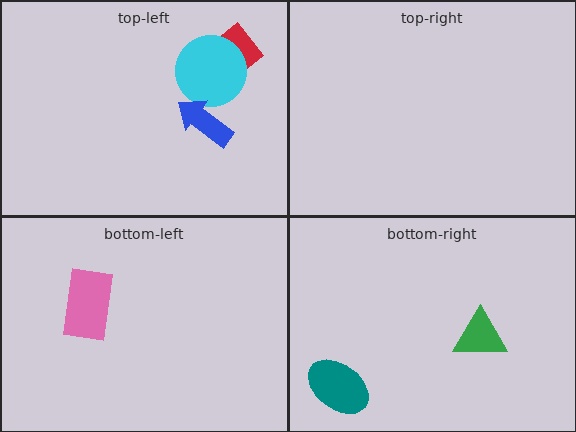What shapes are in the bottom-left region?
The pink rectangle.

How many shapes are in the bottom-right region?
2.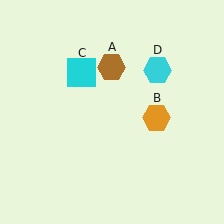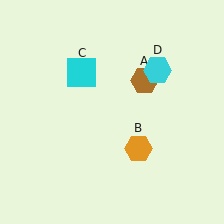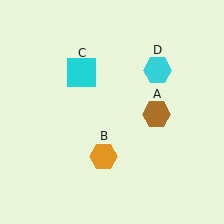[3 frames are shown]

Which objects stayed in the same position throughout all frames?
Cyan square (object C) and cyan hexagon (object D) remained stationary.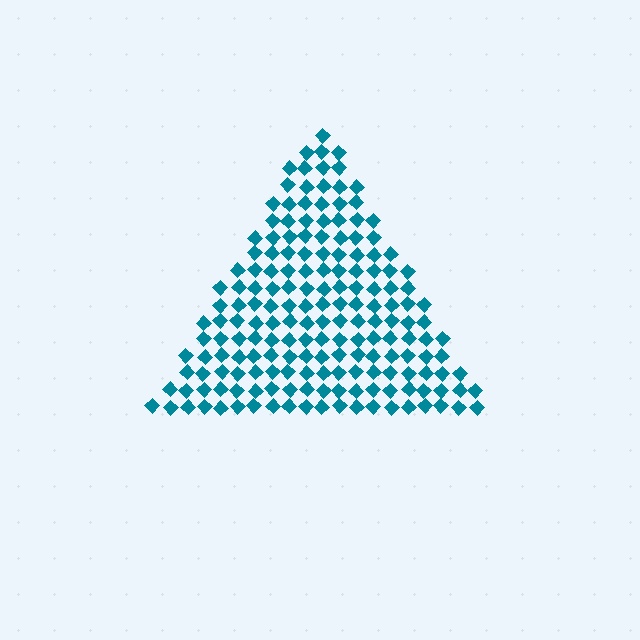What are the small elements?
The small elements are diamonds.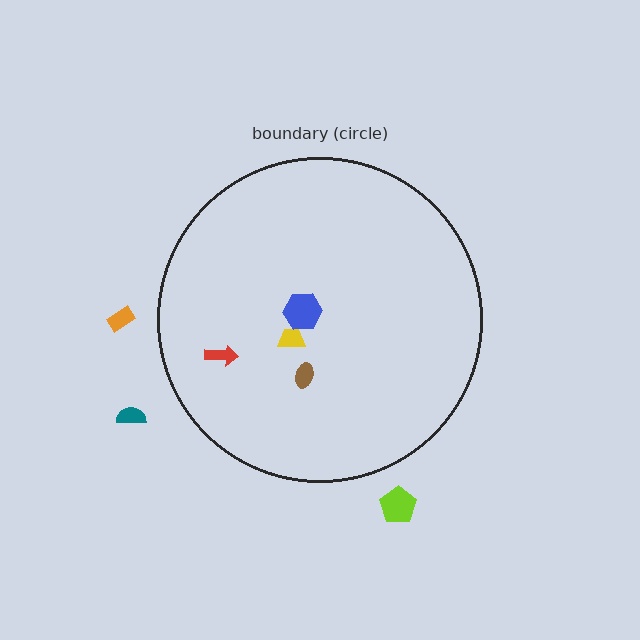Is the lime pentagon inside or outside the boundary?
Outside.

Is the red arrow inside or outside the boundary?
Inside.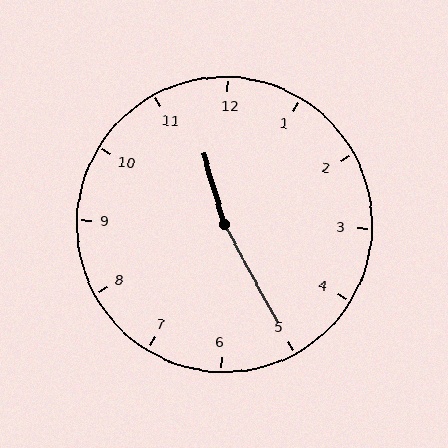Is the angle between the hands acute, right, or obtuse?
It is obtuse.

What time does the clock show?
11:25.